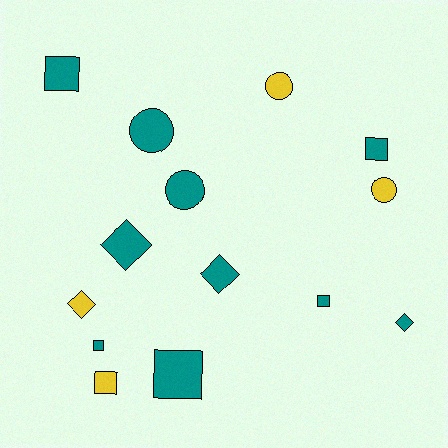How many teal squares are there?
There are 5 teal squares.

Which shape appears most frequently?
Square, with 6 objects.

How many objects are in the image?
There are 14 objects.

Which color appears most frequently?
Teal, with 10 objects.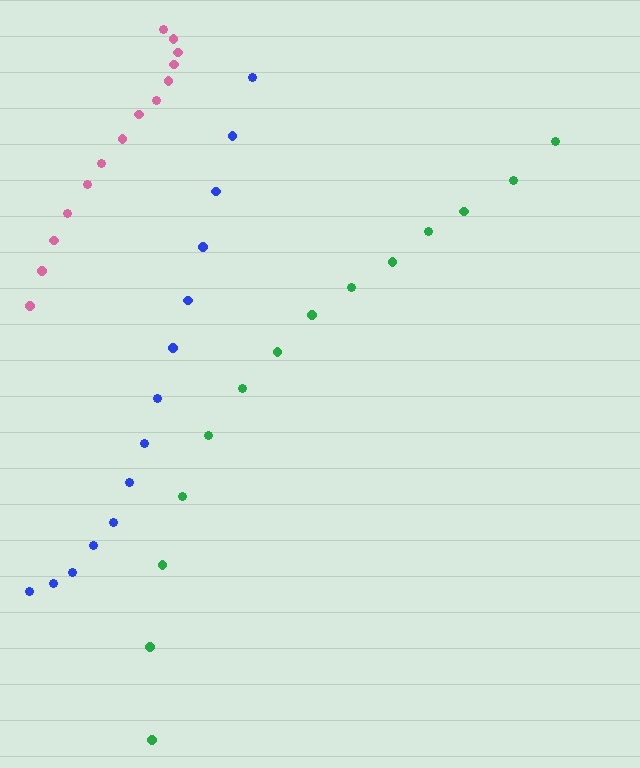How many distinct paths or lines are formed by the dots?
There are 3 distinct paths.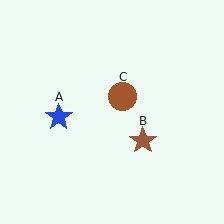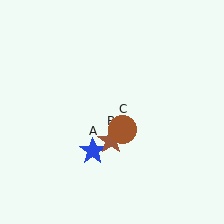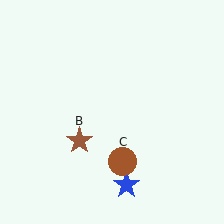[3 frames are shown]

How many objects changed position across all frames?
3 objects changed position: blue star (object A), brown star (object B), brown circle (object C).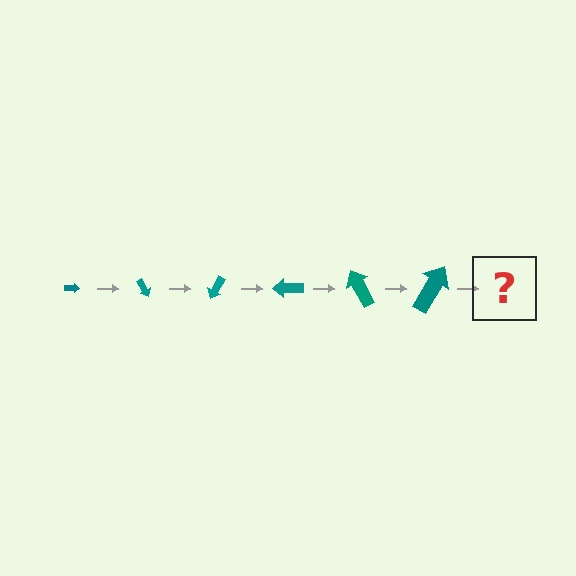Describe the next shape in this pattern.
It should be an arrow, larger than the previous one and rotated 360 degrees from the start.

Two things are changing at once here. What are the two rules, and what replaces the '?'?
The two rules are that the arrow grows larger each step and it rotates 60 degrees each step. The '?' should be an arrow, larger than the previous one and rotated 360 degrees from the start.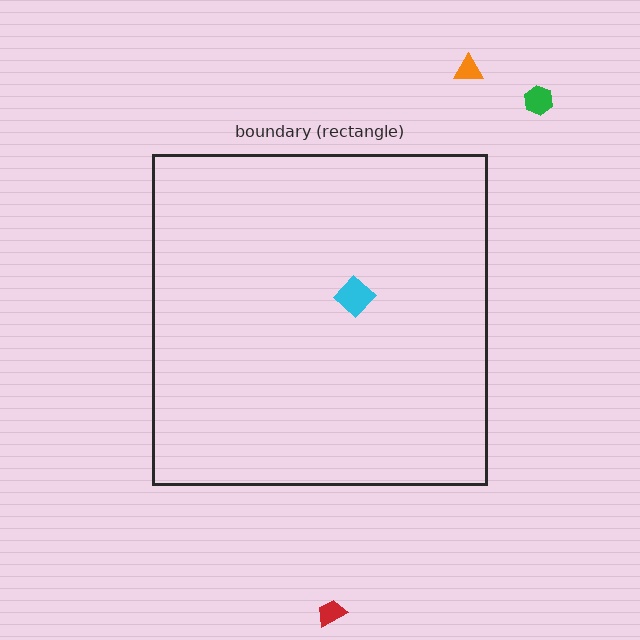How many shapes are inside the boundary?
1 inside, 3 outside.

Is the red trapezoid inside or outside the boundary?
Outside.